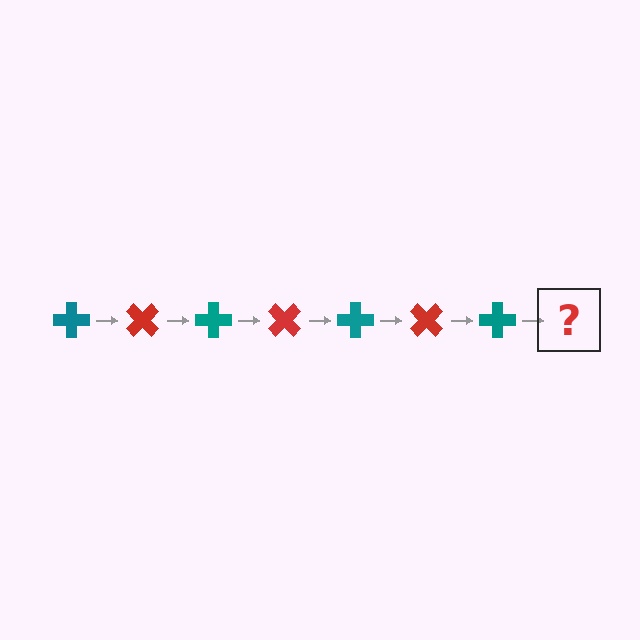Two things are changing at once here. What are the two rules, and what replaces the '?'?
The two rules are that it rotates 45 degrees each step and the color cycles through teal and red. The '?' should be a red cross, rotated 315 degrees from the start.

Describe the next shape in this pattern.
It should be a red cross, rotated 315 degrees from the start.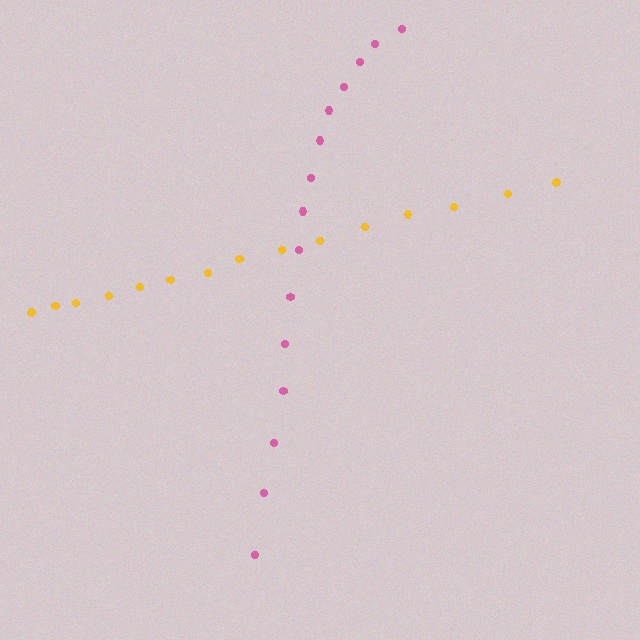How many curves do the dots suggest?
There are 2 distinct paths.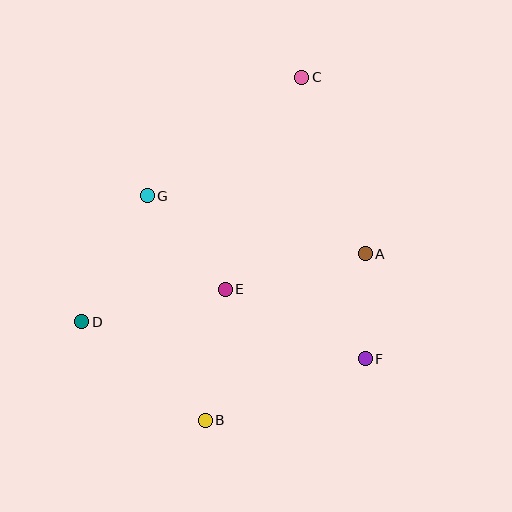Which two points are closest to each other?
Points A and F are closest to each other.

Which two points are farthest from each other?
Points B and C are farthest from each other.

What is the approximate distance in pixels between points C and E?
The distance between C and E is approximately 226 pixels.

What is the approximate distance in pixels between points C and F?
The distance between C and F is approximately 289 pixels.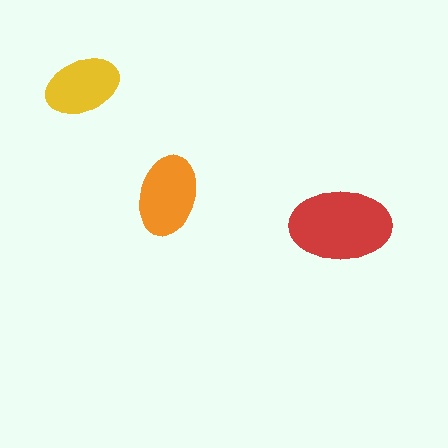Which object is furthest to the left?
The yellow ellipse is leftmost.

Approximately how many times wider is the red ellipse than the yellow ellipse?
About 1.5 times wider.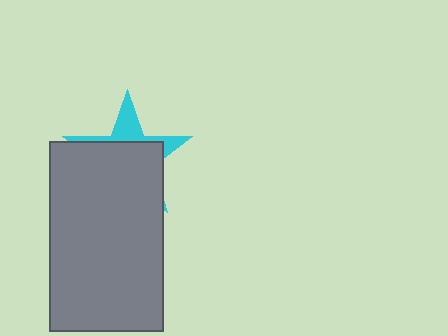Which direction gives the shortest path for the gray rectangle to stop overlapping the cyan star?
Moving down gives the shortest separation.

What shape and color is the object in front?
The object in front is a gray rectangle.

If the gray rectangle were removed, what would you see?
You would see the complete cyan star.